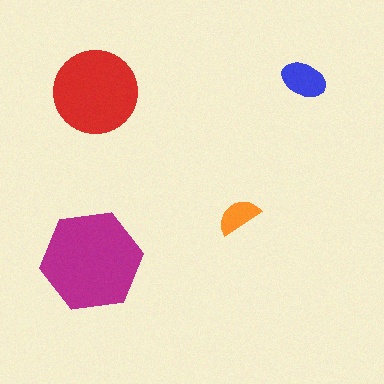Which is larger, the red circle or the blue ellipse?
The red circle.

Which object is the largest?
The magenta hexagon.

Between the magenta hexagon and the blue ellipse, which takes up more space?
The magenta hexagon.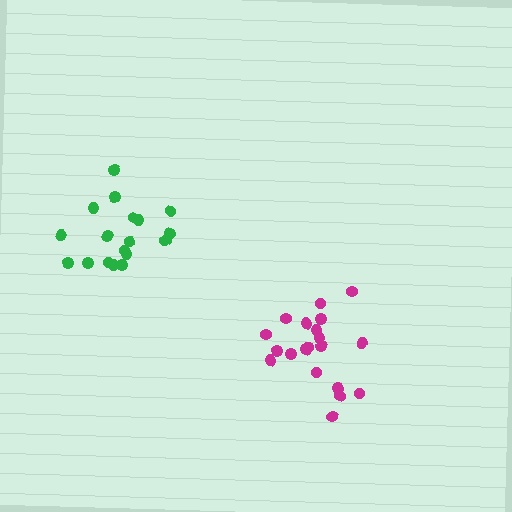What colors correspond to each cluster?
The clusters are colored: green, magenta.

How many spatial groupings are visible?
There are 2 spatial groupings.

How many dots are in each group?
Group 1: 19 dots, Group 2: 20 dots (39 total).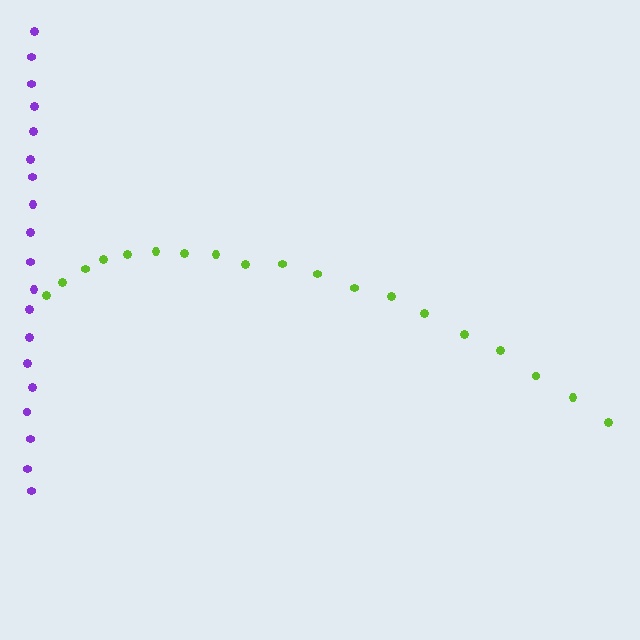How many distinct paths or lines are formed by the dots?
There are 2 distinct paths.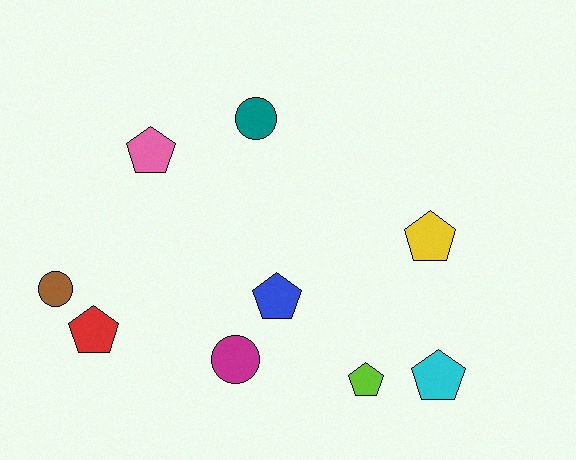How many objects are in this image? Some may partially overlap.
There are 9 objects.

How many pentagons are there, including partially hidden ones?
There are 6 pentagons.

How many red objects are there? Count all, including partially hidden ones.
There is 1 red object.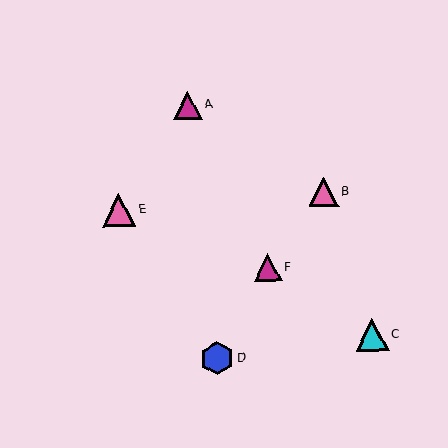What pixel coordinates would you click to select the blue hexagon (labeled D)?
Click at (217, 358) to select the blue hexagon D.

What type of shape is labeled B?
Shape B is a pink triangle.